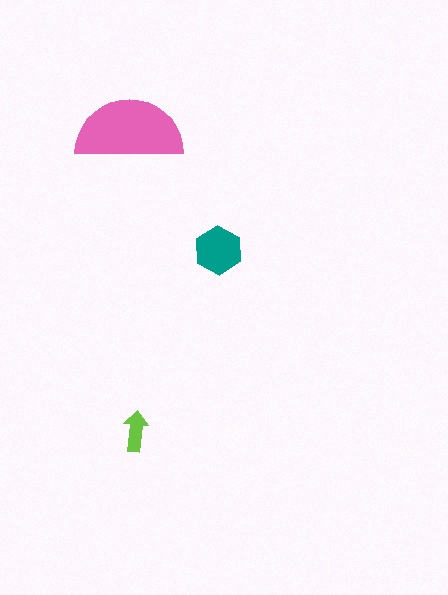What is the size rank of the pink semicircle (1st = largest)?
1st.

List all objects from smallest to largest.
The lime arrow, the teal hexagon, the pink semicircle.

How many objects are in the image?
There are 3 objects in the image.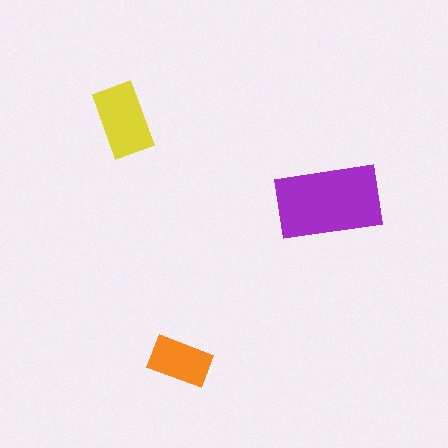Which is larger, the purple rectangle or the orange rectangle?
The purple one.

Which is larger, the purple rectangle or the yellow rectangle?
The purple one.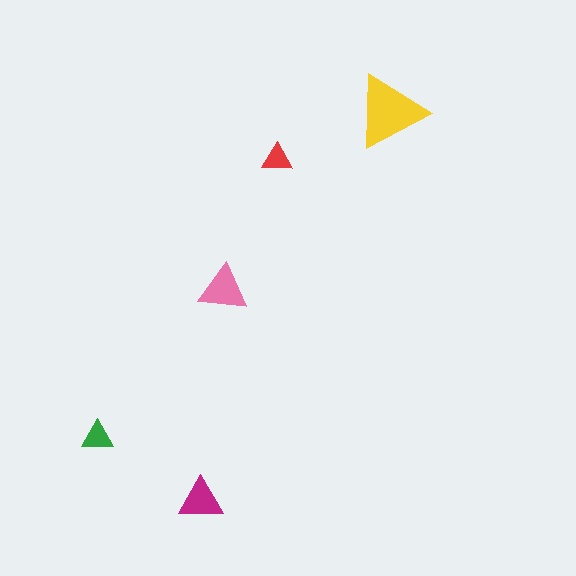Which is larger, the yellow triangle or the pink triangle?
The yellow one.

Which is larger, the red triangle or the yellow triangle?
The yellow one.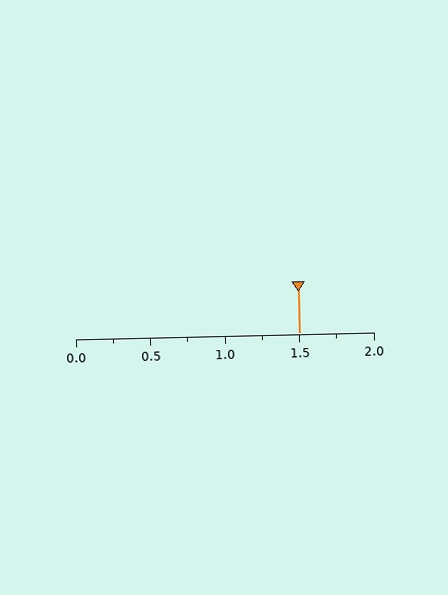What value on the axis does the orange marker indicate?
The marker indicates approximately 1.5.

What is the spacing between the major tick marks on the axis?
The major ticks are spaced 0.5 apart.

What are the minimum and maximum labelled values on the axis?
The axis runs from 0.0 to 2.0.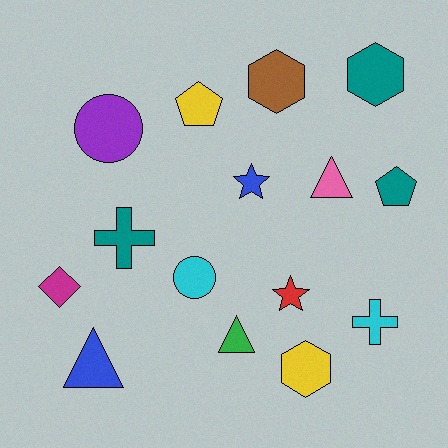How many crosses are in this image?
There are 2 crosses.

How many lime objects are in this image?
There are no lime objects.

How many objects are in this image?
There are 15 objects.